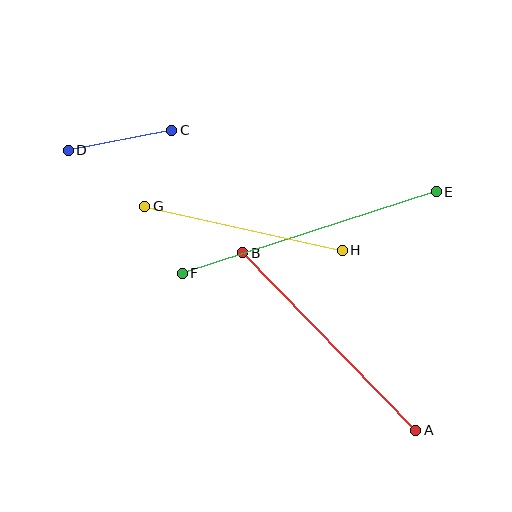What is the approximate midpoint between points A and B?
The midpoint is at approximately (329, 342) pixels.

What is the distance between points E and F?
The distance is approximately 267 pixels.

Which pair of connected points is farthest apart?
Points E and F are farthest apart.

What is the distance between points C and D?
The distance is approximately 106 pixels.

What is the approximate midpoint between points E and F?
The midpoint is at approximately (309, 232) pixels.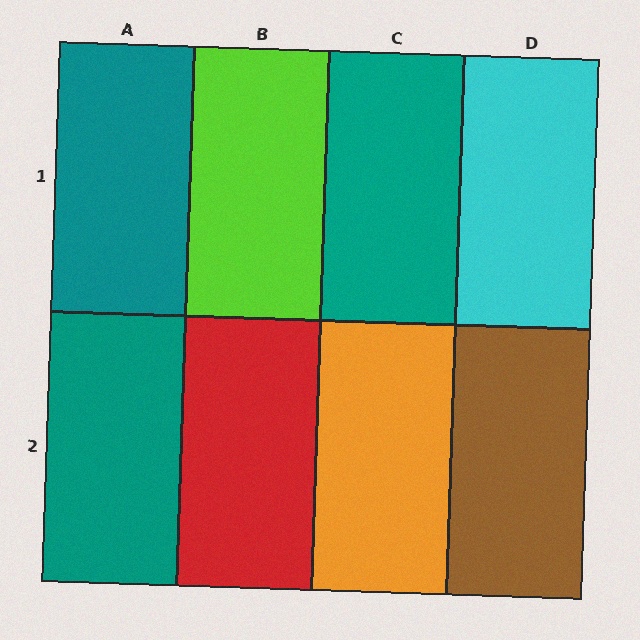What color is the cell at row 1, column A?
Teal.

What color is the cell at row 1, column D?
Cyan.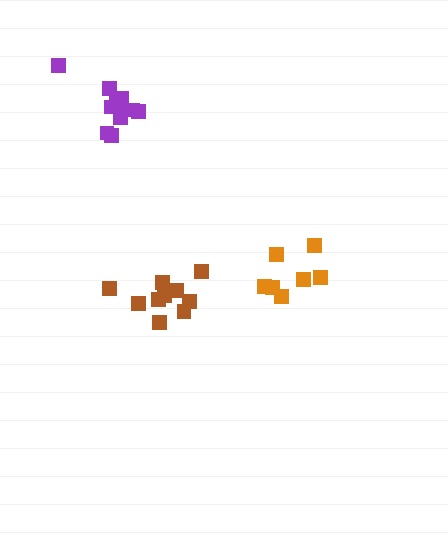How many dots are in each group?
Group 1: 10 dots, Group 2: 7 dots, Group 3: 11 dots (28 total).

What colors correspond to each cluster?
The clusters are colored: brown, orange, purple.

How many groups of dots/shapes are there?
There are 3 groups.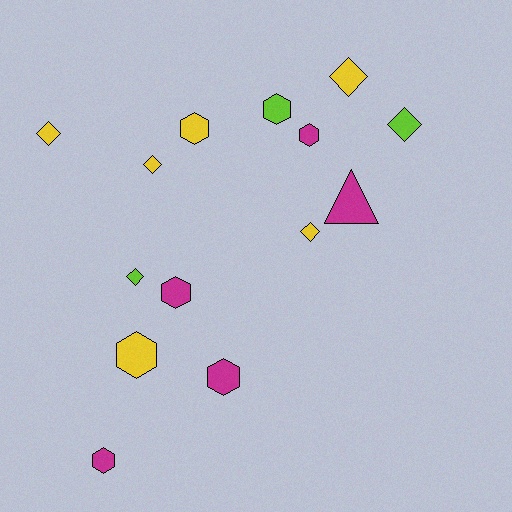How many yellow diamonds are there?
There are 4 yellow diamonds.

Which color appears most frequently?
Yellow, with 6 objects.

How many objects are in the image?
There are 14 objects.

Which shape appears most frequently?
Hexagon, with 7 objects.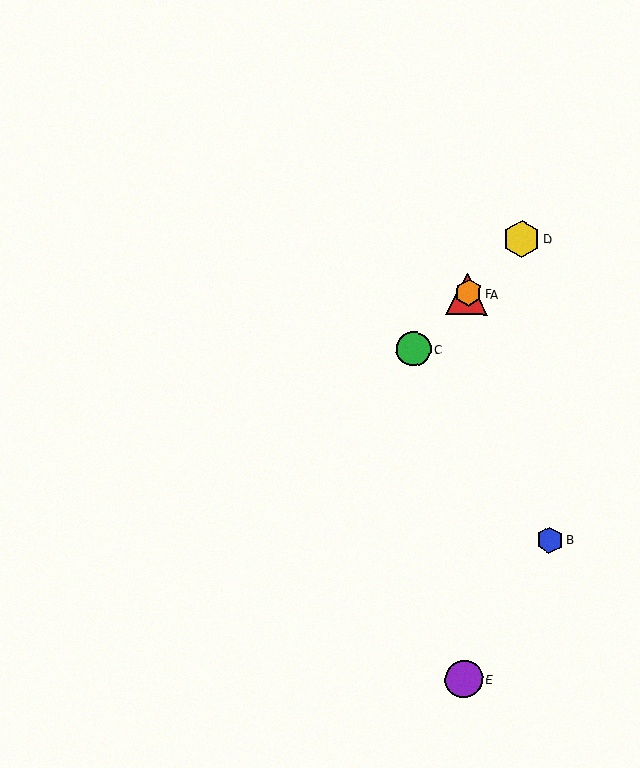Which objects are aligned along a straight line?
Objects A, C, D, F are aligned along a straight line.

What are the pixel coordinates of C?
Object C is at (414, 349).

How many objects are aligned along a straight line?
4 objects (A, C, D, F) are aligned along a straight line.